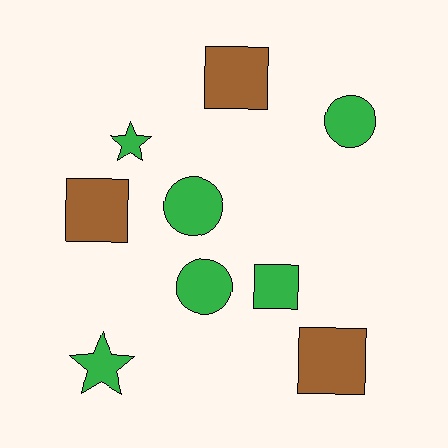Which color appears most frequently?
Green, with 6 objects.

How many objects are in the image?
There are 9 objects.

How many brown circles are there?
There are no brown circles.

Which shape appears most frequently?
Square, with 4 objects.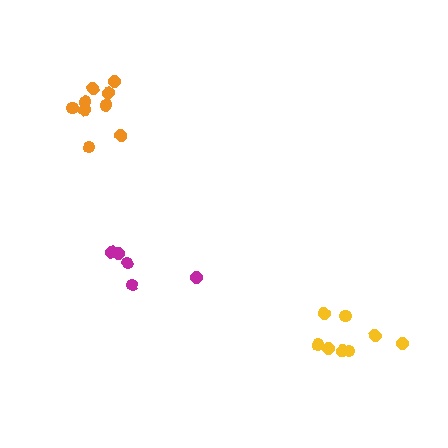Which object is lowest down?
The yellow cluster is bottommost.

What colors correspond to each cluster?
The clusters are colored: magenta, orange, yellow.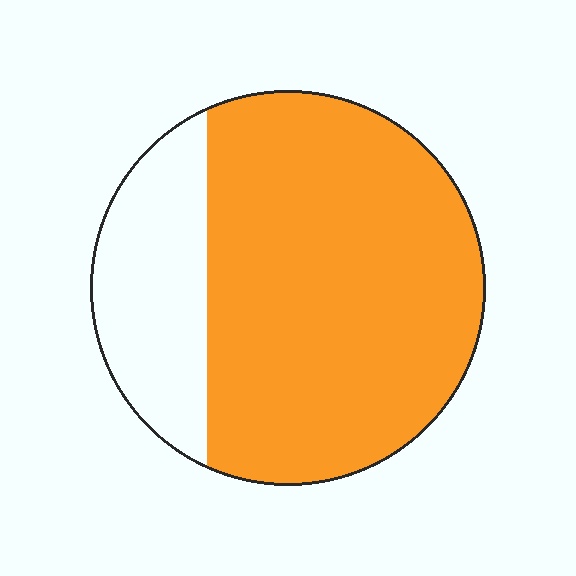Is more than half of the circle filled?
Yes.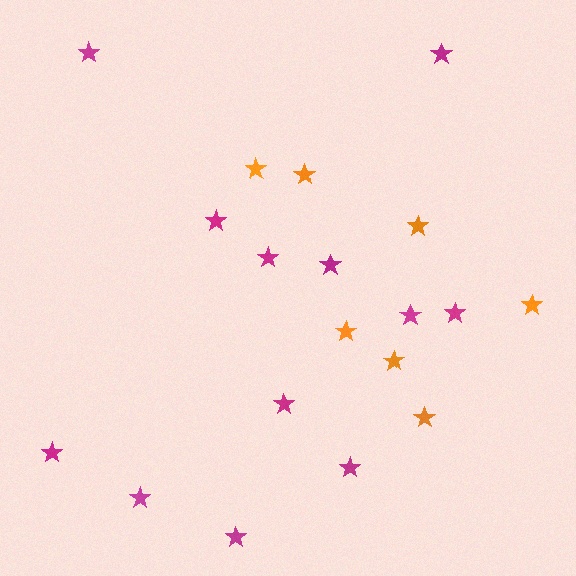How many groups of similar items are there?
There are 2 groups: one group of magenta stars (12) and one group of orange stars (7).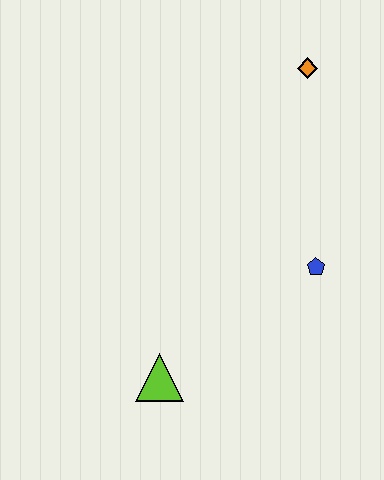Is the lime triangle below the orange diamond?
Yes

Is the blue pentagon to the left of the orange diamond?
No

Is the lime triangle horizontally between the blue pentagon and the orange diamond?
No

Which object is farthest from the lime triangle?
The orange diamond is farthest from the lime triangle.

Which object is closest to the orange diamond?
The blue pentagon is closest to the orange diamond.